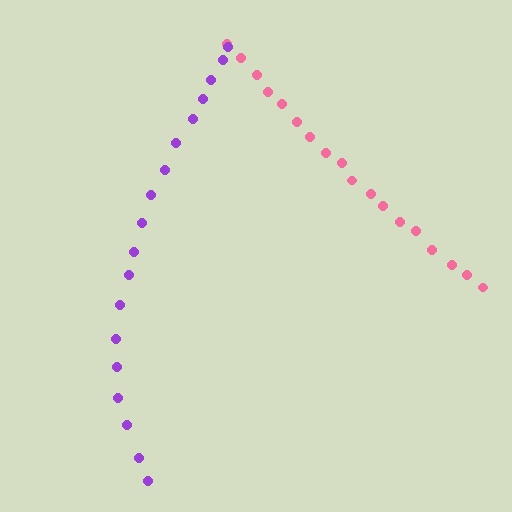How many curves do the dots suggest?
There are 2 distinct paths.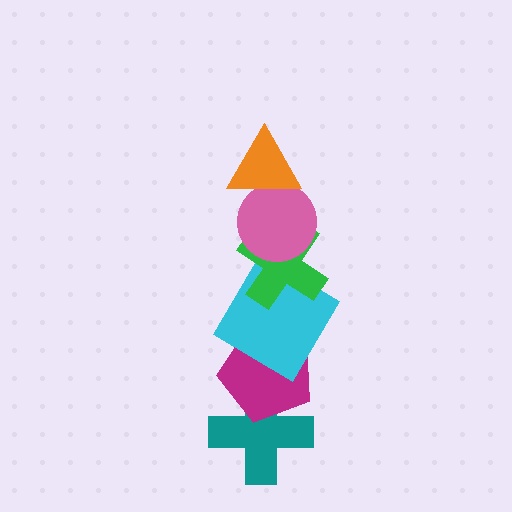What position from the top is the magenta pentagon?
The magenta pentagon is 5th from the top.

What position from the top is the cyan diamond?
The cyan diamond is 4th from the top.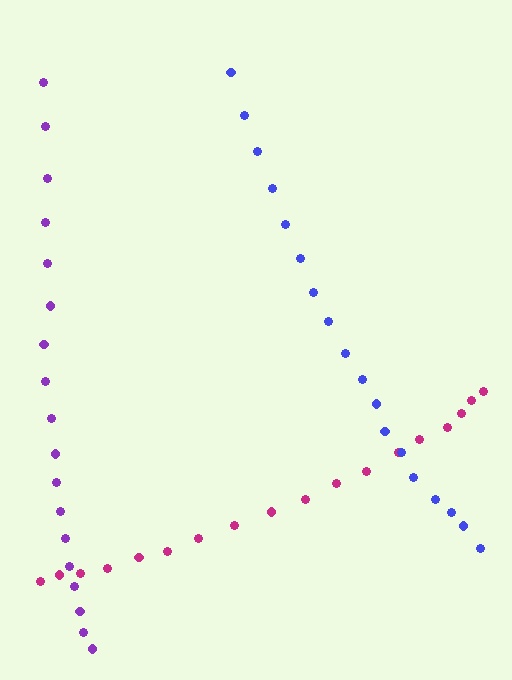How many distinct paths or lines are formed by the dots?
There are 3 distinct paths.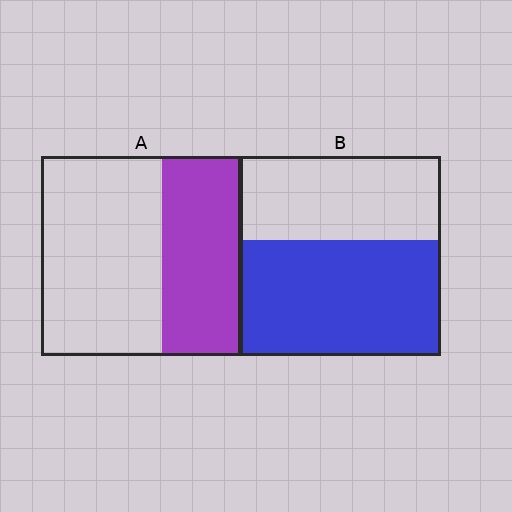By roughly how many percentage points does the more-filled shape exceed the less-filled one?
By roughly 20 percentage points (B over A).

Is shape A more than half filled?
No.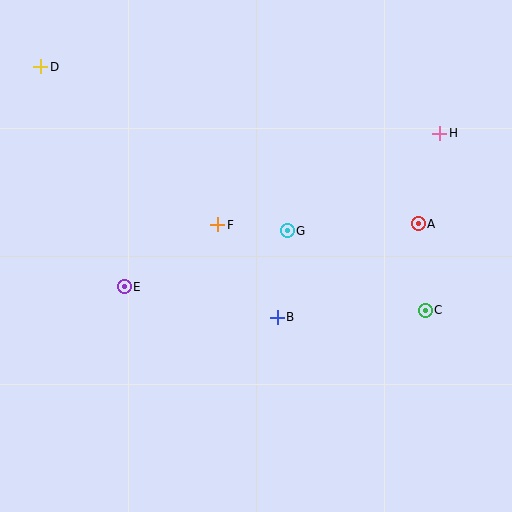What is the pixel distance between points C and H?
The distance between C and H is 178 pixels.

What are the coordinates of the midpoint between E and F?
The midpoint between E and F is at (171, 256).